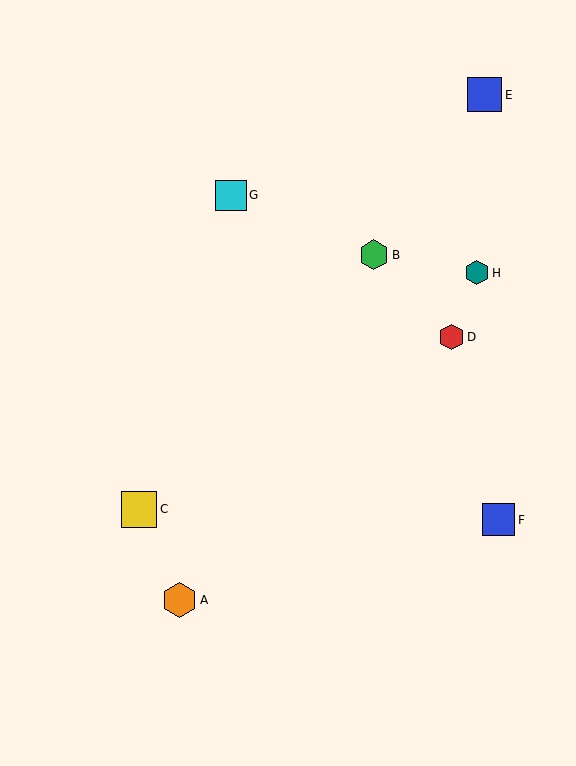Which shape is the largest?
The yellow square (labeled C) is the largest.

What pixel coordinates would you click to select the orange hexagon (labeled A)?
Click at (179, 600) to select the orange hexagon A.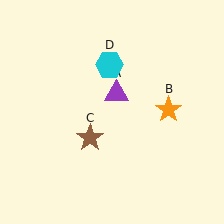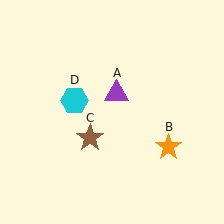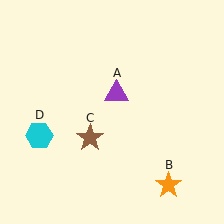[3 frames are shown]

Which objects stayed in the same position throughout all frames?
Purple triangle (object A) and brown star (object C) remained stationary.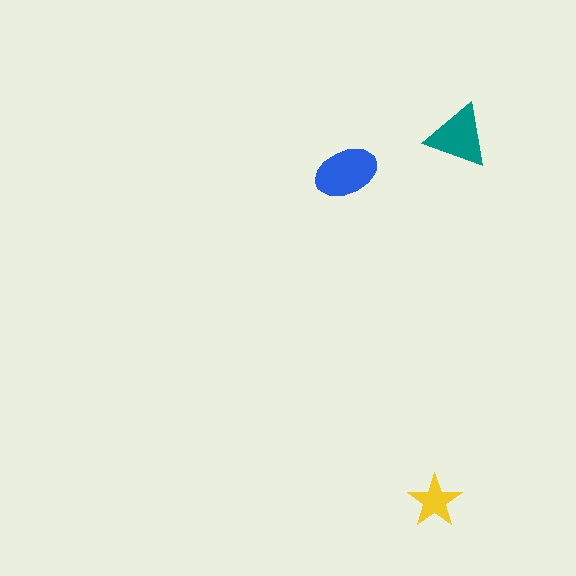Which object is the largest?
The blue ellipse.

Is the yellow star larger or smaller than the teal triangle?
Smaller.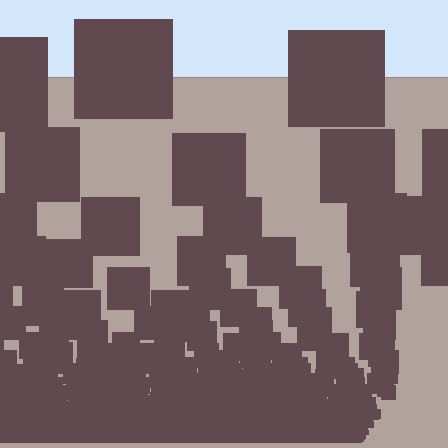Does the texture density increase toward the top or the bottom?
Density increases toward the bottom.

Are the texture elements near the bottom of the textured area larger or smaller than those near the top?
Smaller. The gradient is inverted — elements near the bottom are smaller and denser.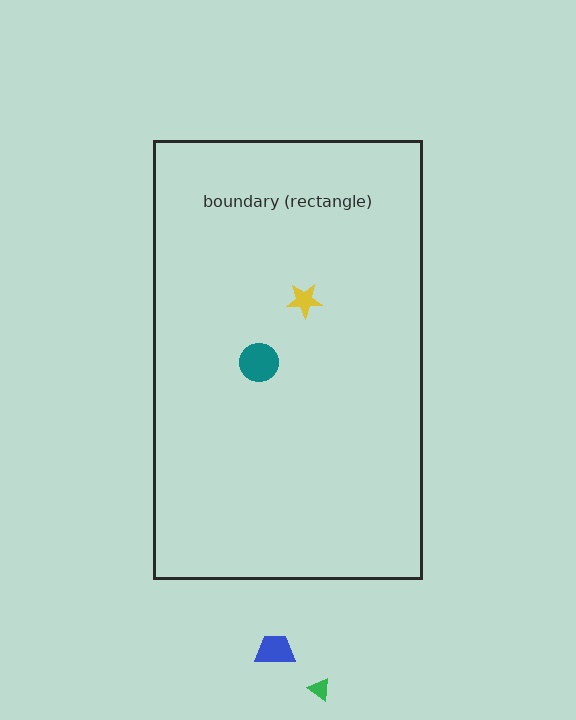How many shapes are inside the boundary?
2 inside, 2 outside.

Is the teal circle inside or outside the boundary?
Inside.